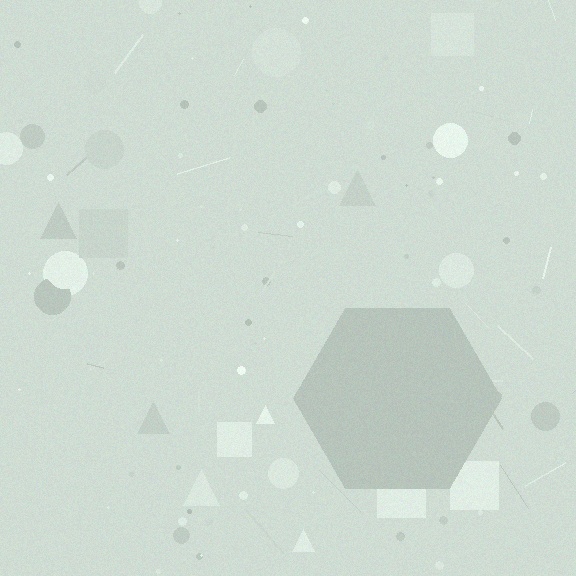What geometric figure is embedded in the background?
A hexagon is embedded in the background.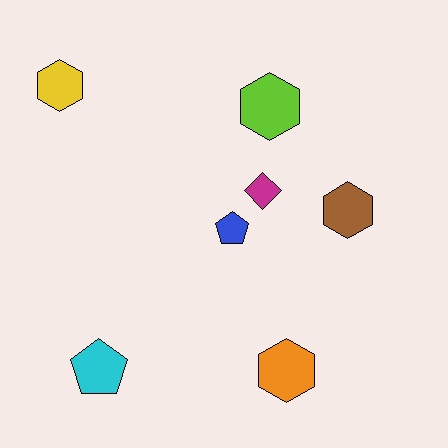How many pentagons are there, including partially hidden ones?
There are 2 pentagons.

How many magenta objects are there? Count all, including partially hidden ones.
There is 1 magenta object.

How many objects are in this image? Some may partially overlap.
There are 7 objects.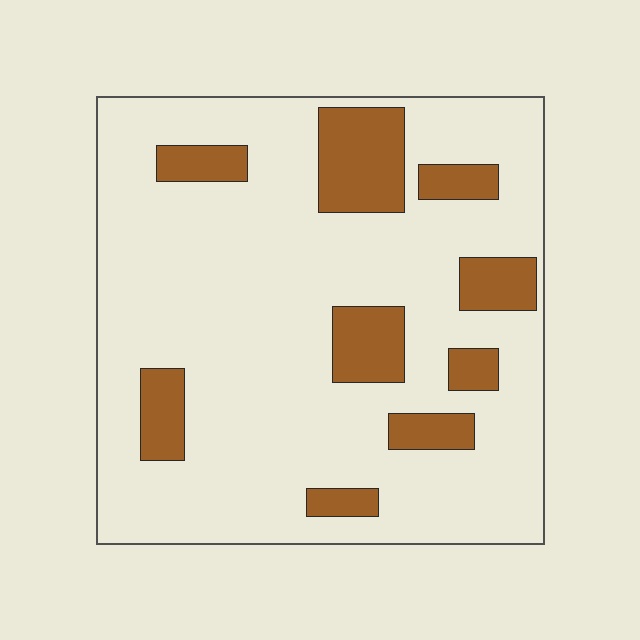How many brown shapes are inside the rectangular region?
9.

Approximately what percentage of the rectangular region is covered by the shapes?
Approximately 20%.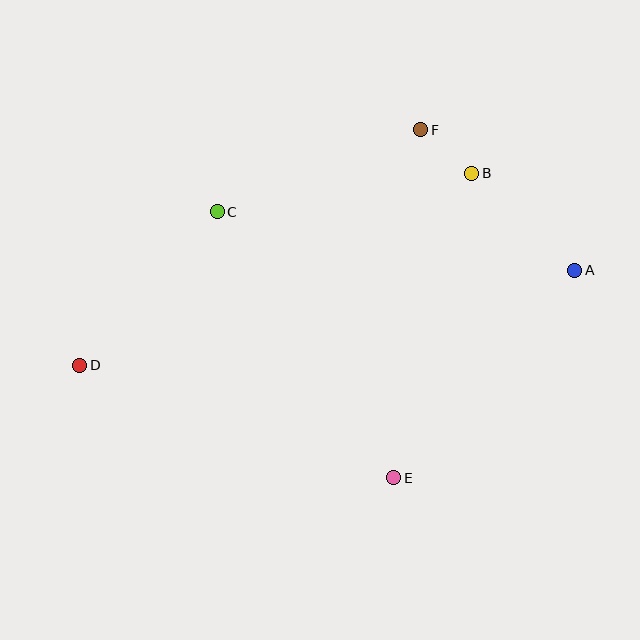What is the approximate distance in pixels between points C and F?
The distance between C and F is approximately 220 pixels.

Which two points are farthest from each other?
Points A and D are farthest from each other.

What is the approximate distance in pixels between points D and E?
The distance between D and E is approximately 333 pixels.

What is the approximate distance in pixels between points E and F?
The distance between E and F is approximately 349 pixels.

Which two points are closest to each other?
Points B and F are closest to each other.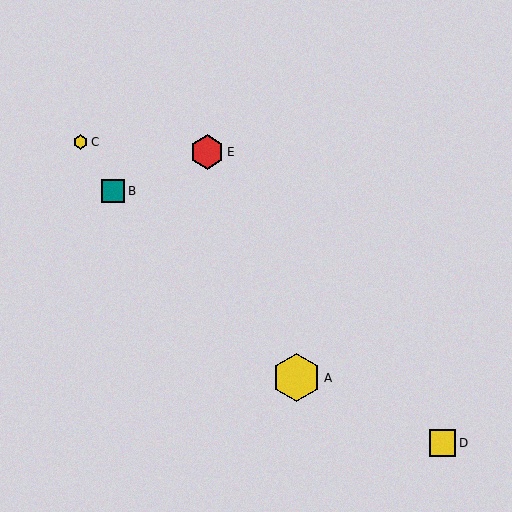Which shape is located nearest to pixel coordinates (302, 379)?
The yellow hexagon (labeled A) at (297, 378) is nearest to that location.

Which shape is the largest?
The yellow hexagon (labeled A) is the largest.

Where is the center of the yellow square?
The center of the yellow square is at (443, 443).